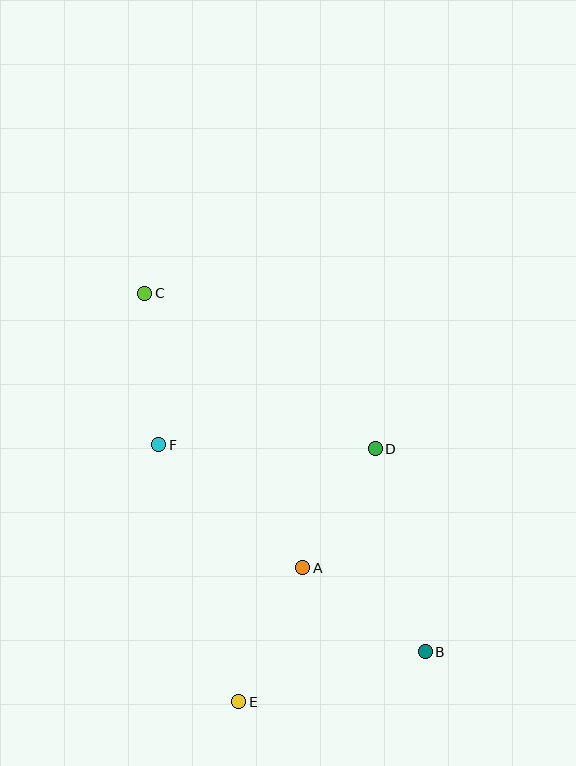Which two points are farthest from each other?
Points B and C are farthest from each other.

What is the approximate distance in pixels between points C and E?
The distance between C and E is approximately 419 pixels.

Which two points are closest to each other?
Points A and D are closest to each other.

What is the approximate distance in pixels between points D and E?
The distance between D and E is approximately 287 pixels.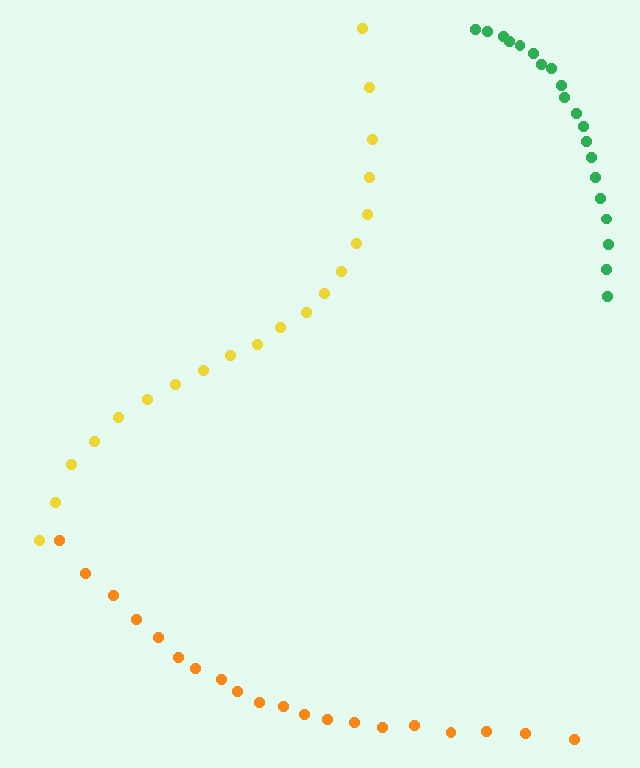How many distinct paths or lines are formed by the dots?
There are 3 distinct paths.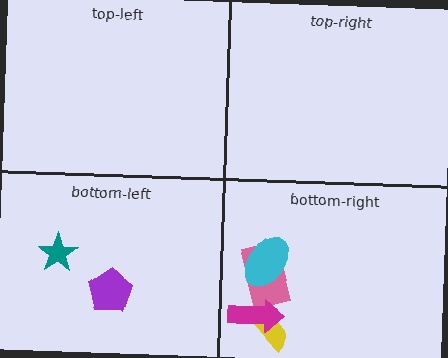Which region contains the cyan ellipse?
The bottom-right region.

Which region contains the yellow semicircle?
The bottom-right region.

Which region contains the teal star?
The bottom-left region.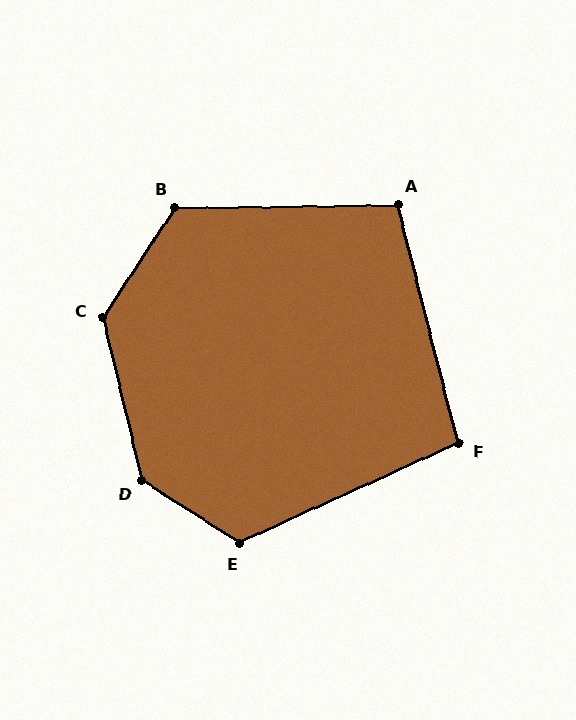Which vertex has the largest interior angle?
D, at approximately 136 degrees.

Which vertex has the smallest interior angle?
F, at approximately 100 degrees.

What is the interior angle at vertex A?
Approximately 104 degrees (obtuse).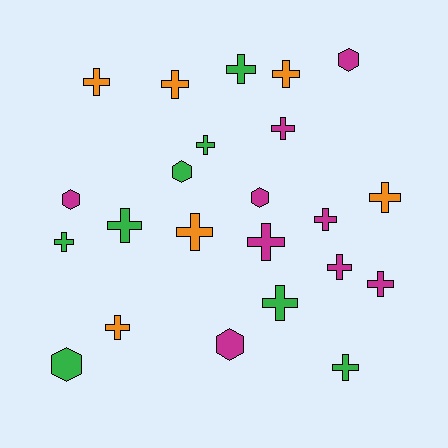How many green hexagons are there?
There are 2 green hexagons.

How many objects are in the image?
There are 23 objects.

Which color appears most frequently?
Magenta, with 9 objects.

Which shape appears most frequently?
Cross, with 17 objects.